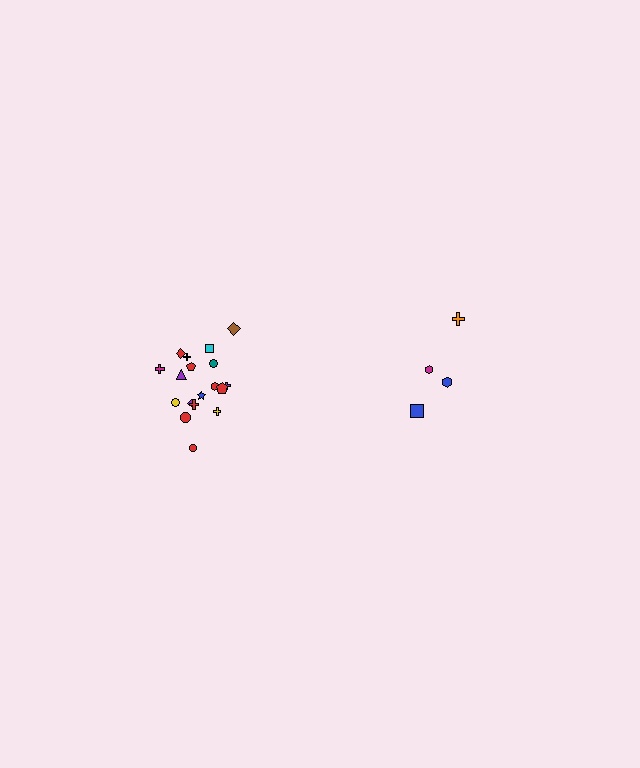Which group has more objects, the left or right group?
The left group.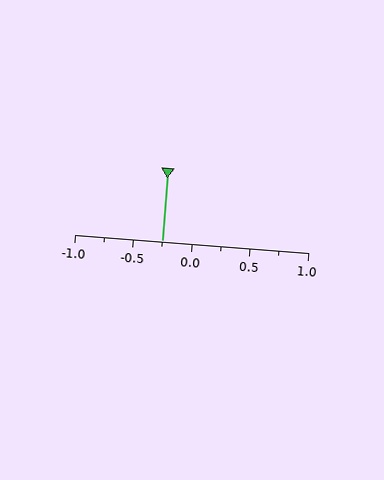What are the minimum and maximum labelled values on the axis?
The axis runs from -1.0 to 1.0.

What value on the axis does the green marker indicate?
The marker indicates approximately -0.25.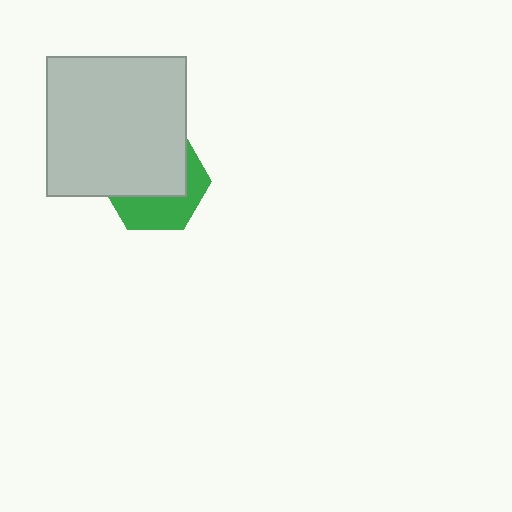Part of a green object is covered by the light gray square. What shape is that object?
It is a hexagon.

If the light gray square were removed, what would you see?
You would see the complete green hexagon.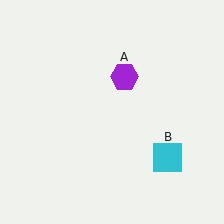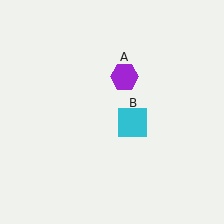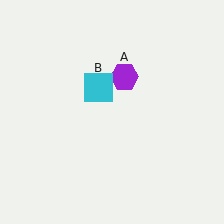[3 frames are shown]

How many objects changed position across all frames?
1 object changed position: cyan square (object B).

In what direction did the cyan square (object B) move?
The cyan square (object B) moved up and to the left.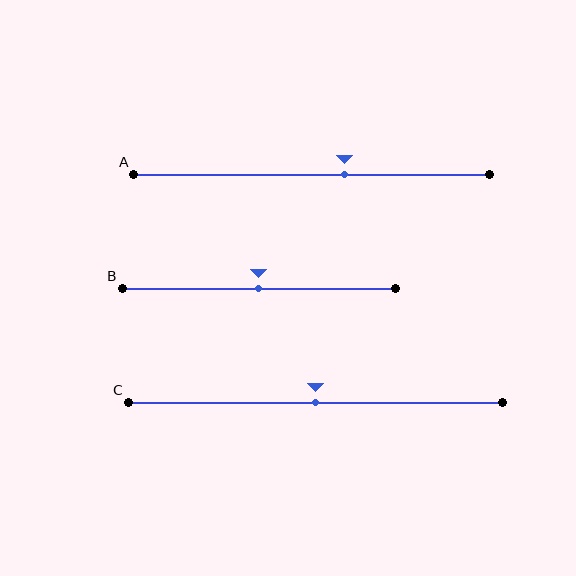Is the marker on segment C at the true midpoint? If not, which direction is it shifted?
Yes, the marker on segment C is at the true midpoint.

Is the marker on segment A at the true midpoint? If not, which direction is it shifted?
No, the marker on segment A is shifted to the right by about 9% of the segment length.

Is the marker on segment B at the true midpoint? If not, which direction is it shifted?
Yes, the marker on segment B is at the true midpoint.